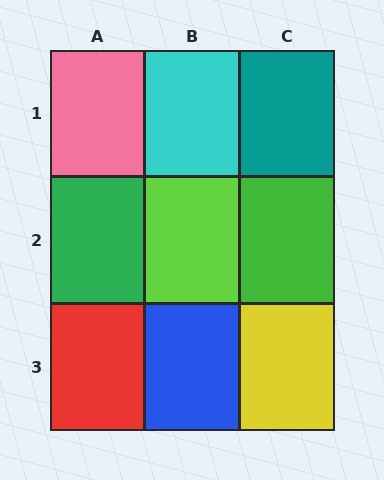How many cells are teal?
1 cell is teal.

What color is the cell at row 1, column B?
Cyan.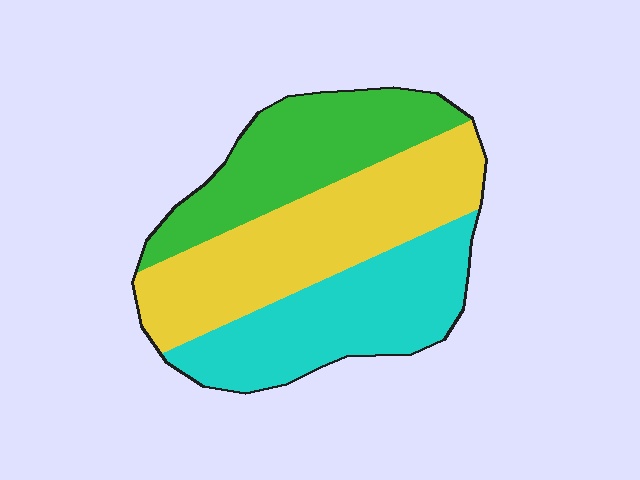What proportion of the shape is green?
Green takes up about one quarter (1/4) of the shape.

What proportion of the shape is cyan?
Cyan covers roughly 30% of the shape.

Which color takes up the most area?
Yellow, at roughly 40%.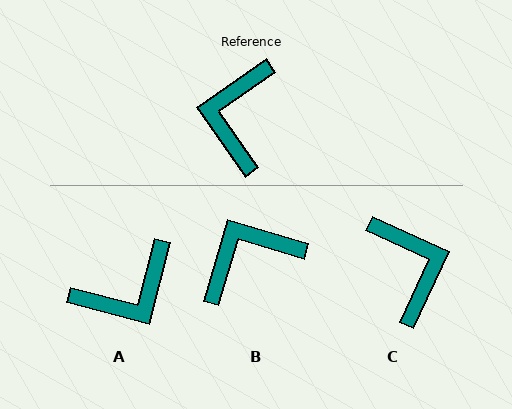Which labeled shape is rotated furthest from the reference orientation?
C, about 150 degrees away.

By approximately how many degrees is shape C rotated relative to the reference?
Approximately 150 degrees clockwise.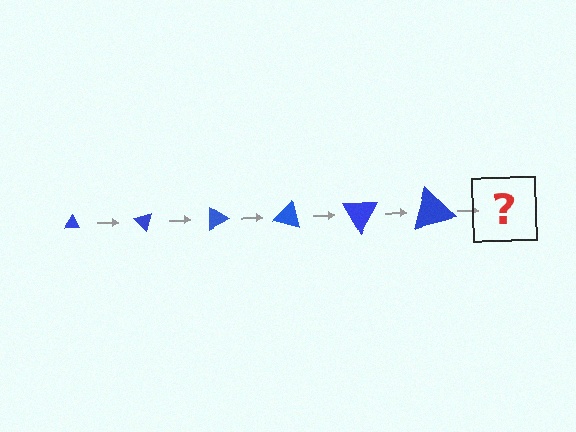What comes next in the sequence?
The next element should be a triangle, larger than the previous one and rotated 270 degrees from the start.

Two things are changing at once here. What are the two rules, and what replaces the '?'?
The two rules are that the triangle grows larger each step and it rotates 45 degrees each step. The '?' should be a triangle, larger than the previous one and rotated 270 degrees from the start.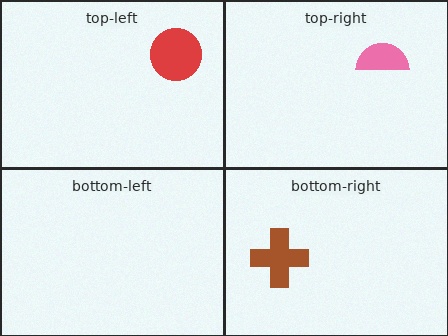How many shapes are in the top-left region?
1.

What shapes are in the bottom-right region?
The brown cross.